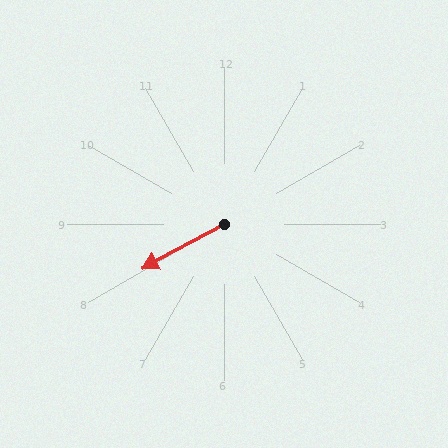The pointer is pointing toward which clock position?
Roughly 8 o'clock.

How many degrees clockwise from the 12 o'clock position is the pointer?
Approximately 241 degrees.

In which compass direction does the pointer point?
Southwest.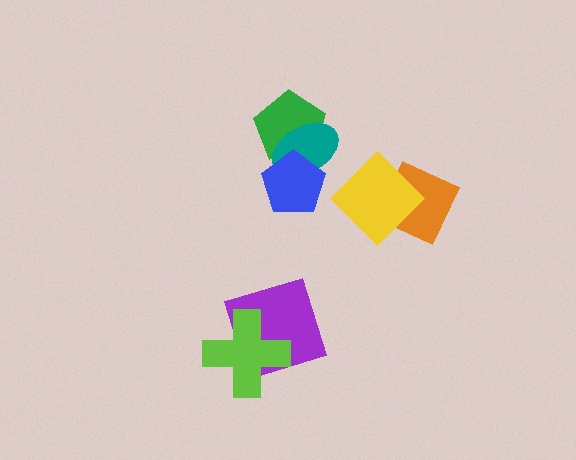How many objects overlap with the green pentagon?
2 objects overlap with the green pentagon.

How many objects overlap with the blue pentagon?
2 objects overlap with the blue pentagon.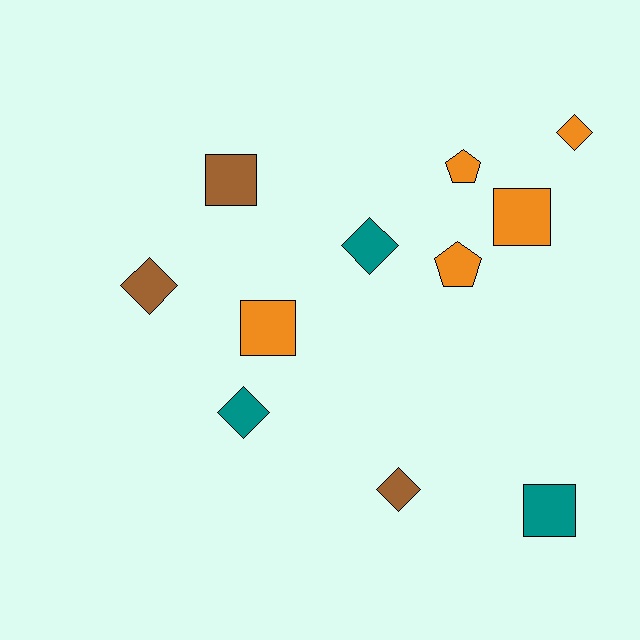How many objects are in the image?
There are 11 objects.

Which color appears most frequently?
Orange, with 5 objects.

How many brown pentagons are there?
There are no brown pentagons.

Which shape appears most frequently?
Diamond, with 5 objects.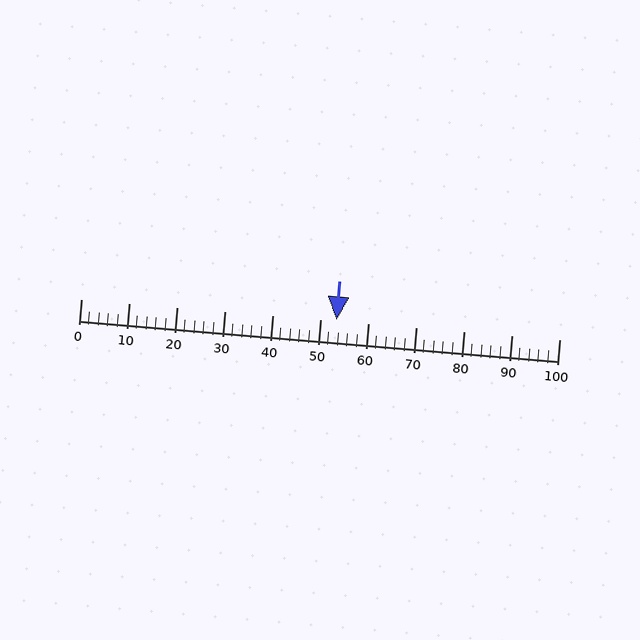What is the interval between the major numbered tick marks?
The major tick marks are spaced 10 units apart.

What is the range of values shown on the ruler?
The ruler shows values from 0 to 100.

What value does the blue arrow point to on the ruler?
The blue arrow points to approximately 54.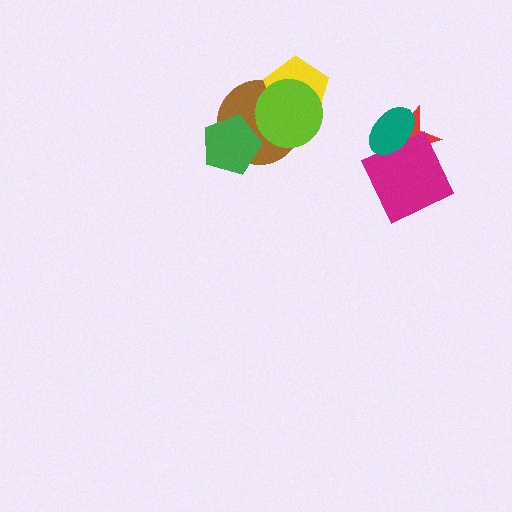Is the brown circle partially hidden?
Yes, it is partially covered by another shape.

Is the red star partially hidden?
Yes, it is partially covered by another shape.